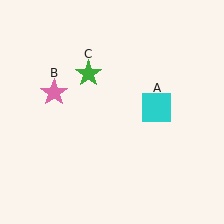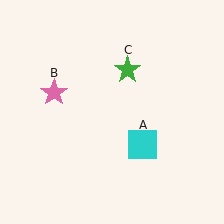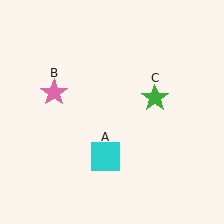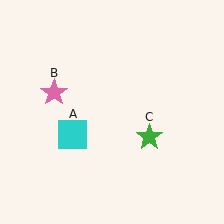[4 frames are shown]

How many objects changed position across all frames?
2 objects changed position: cyan square (object A), green star (object C).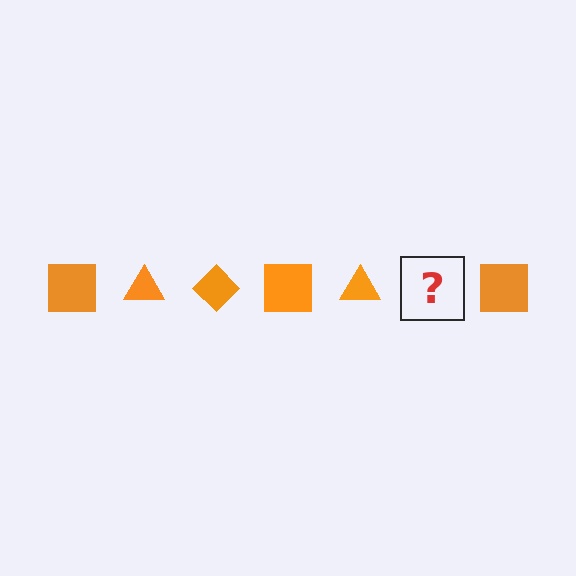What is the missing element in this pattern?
The missing element is an orange diamond.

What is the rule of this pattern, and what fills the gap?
The rule is that the pattern cycles through square, triangle, diamond shapes in orange. The gap should be filled with an orange diamond.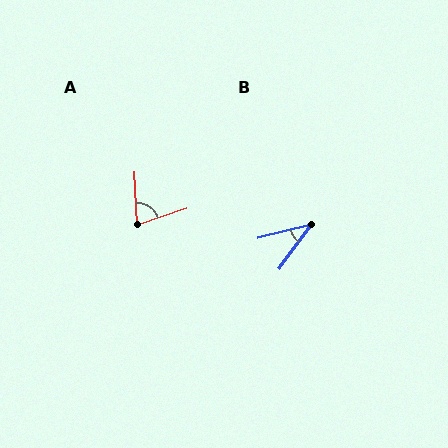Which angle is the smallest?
B, at approximately 40 degrees.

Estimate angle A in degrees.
Approximately 74 degrees.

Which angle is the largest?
A, at approximately 74 degrees.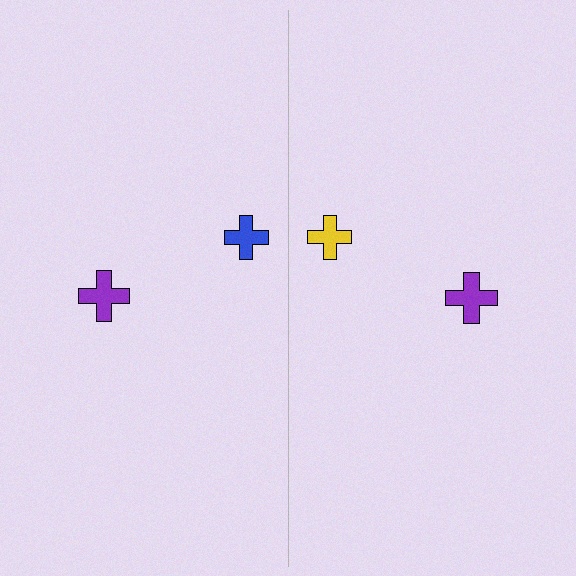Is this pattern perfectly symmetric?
No, the pattern is not perfectly symmetric. The yellow cross on the right side breaks the symmetry — its mirror counterpart is blue.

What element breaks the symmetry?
The yellow cross on the right side breaks the symmetry — its mirror counterpart is blue.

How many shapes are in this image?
There are 4 shapes in this image.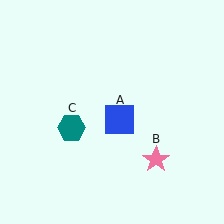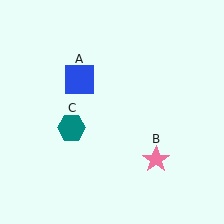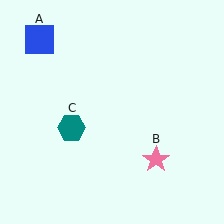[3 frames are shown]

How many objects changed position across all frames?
1 object changed position: blue square (object A).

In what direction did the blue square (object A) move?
The blue square (object A) moved up and to the left.